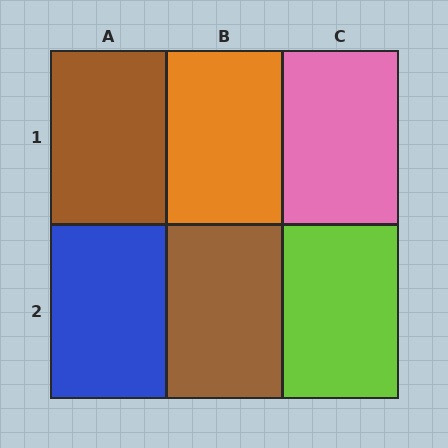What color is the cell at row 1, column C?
Pink.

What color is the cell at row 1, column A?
Brown.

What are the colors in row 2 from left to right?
Blue, brown, lime.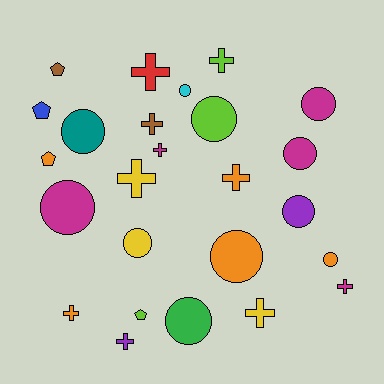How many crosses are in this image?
There are 10 crosses.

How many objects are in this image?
There are 25 objects.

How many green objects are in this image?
There is 1 green object.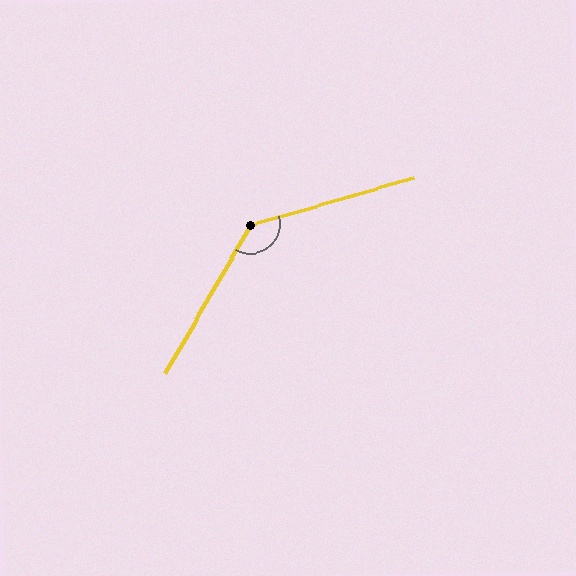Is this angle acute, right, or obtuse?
It is obtuse.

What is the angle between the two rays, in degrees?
Approximately 136 degrees.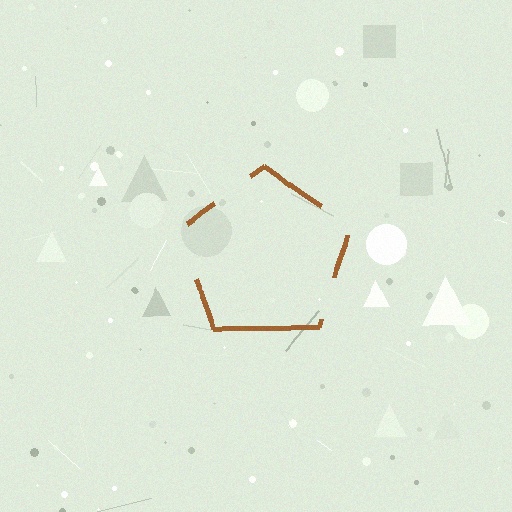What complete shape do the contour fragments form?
The contour fragments form a pentagon.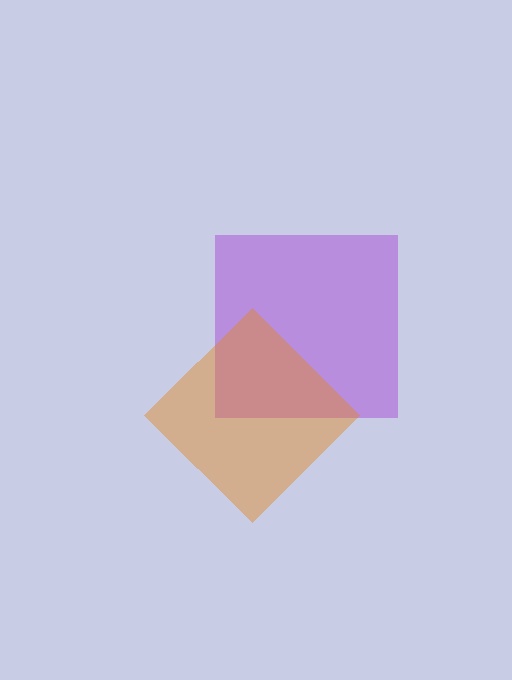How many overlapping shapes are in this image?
There are 2 overlapping shapes in the image.